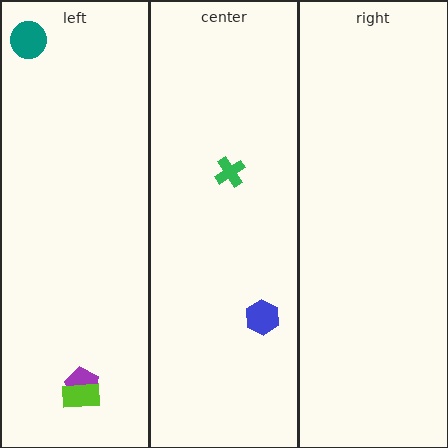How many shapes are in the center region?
2.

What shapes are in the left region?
The purple pentagon, the teal circle, the lime rectangle.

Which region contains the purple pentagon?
The left region.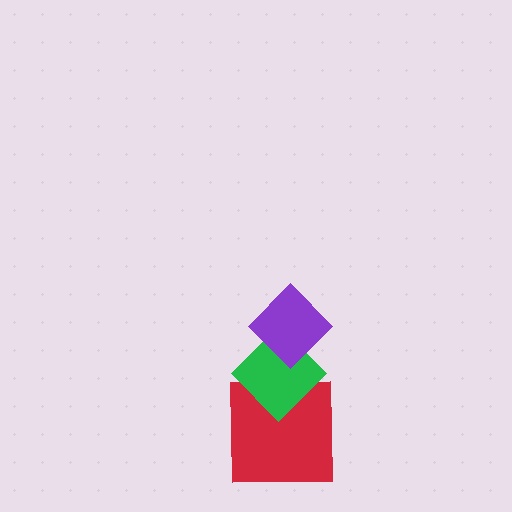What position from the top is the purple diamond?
The purple diamond is 1st from the top.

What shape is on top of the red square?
The green diamond is on top of the red square.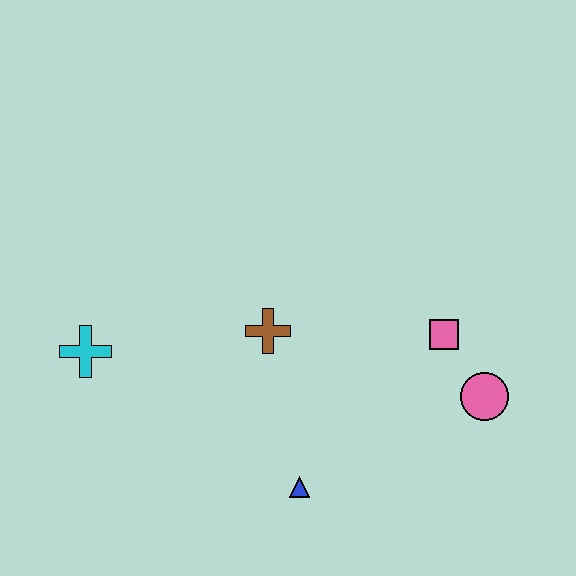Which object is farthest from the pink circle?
The cyan cross is farthest from the pink circle.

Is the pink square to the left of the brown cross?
No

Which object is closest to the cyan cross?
The brown cross is closest to the cyan cross.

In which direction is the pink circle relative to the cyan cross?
The pink circle is to the right of the cyan cross.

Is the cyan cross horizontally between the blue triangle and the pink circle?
No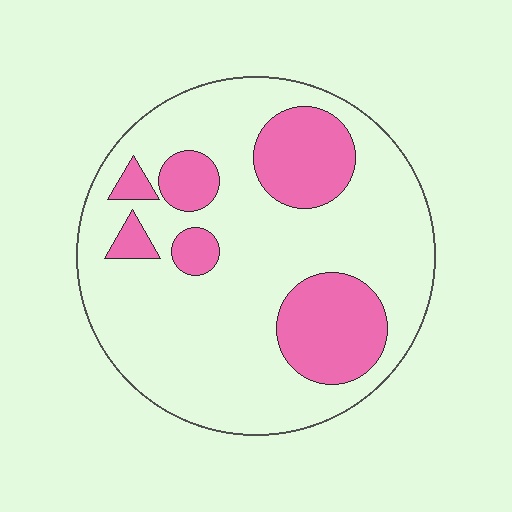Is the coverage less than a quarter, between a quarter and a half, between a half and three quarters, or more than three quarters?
Between a quarter and a half.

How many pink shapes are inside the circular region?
6.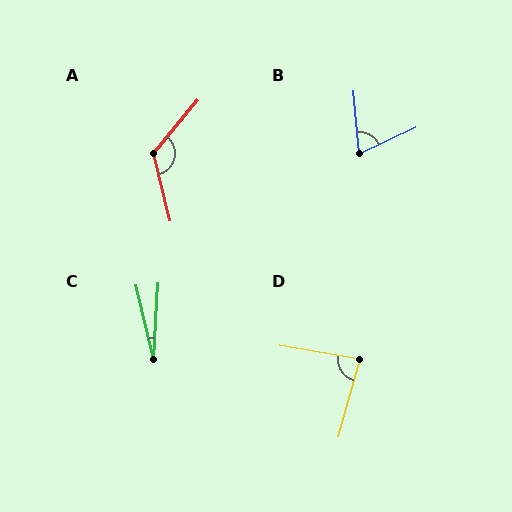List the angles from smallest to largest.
C (17°), B (70°), D (84°), A (126°).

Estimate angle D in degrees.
Approximately 84 degrees.